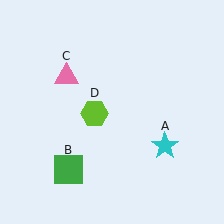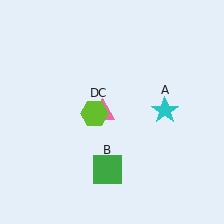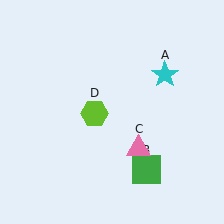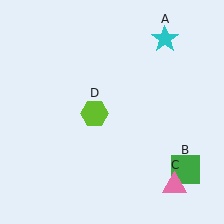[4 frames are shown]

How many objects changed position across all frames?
3 objects changed position: cyan star (object A), green square (object B), pink triangle (object C).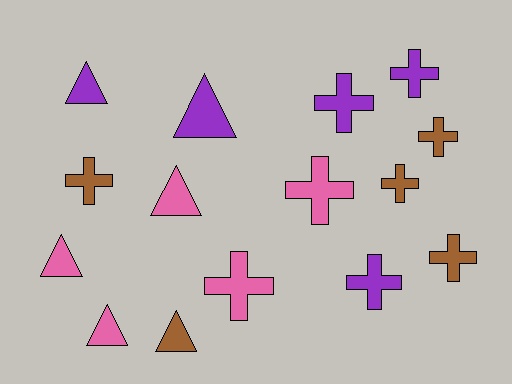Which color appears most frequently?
Brown, with 5 objects.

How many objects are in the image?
There are 15 objects.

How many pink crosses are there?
There are 2 pink crosses.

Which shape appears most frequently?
Cross, with 9 objects.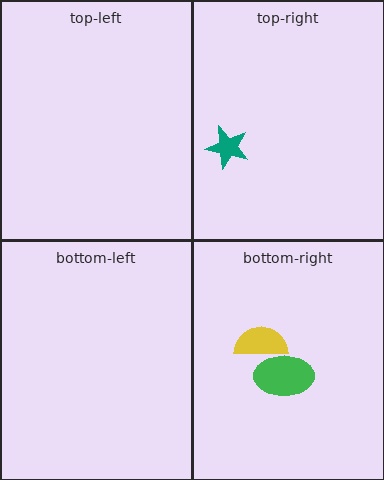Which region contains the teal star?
The top-right region.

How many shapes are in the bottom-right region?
2.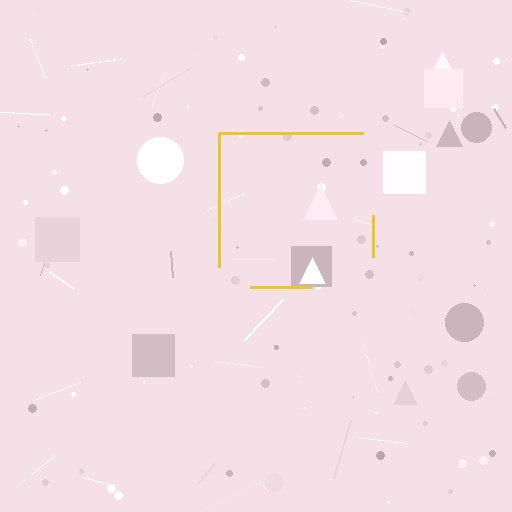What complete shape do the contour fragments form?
The contour fragments form a square.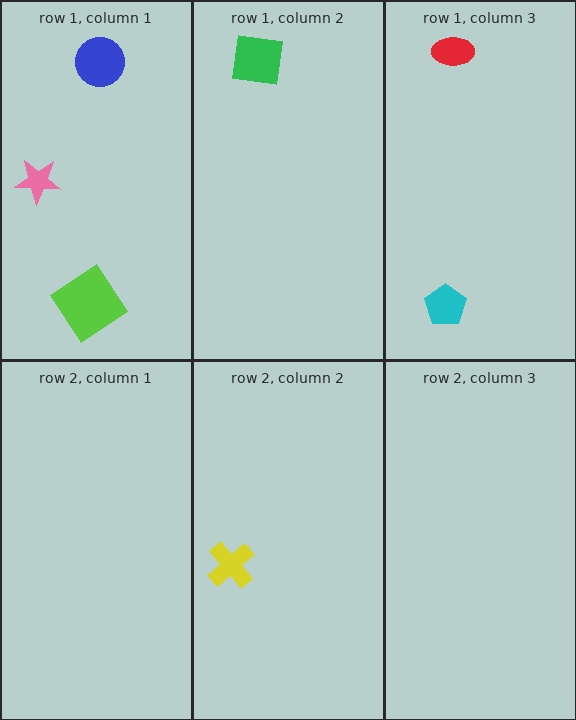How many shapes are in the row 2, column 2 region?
1.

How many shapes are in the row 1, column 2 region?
1.